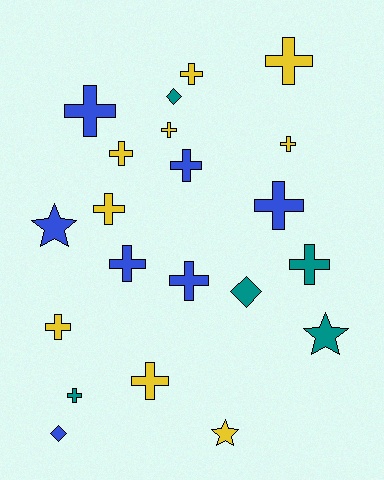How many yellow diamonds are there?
There are no yellow diamonds.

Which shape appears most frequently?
Cross, with 15 objects.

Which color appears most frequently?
Yellow, with 9 objects.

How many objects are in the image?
There are 21 objects.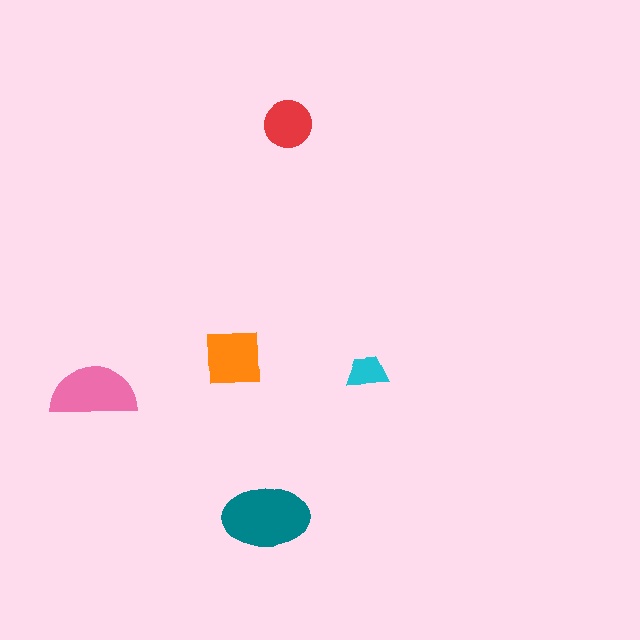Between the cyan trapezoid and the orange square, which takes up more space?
The orange square.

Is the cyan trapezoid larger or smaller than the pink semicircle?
Smaller.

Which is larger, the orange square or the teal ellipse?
The teal ellipse.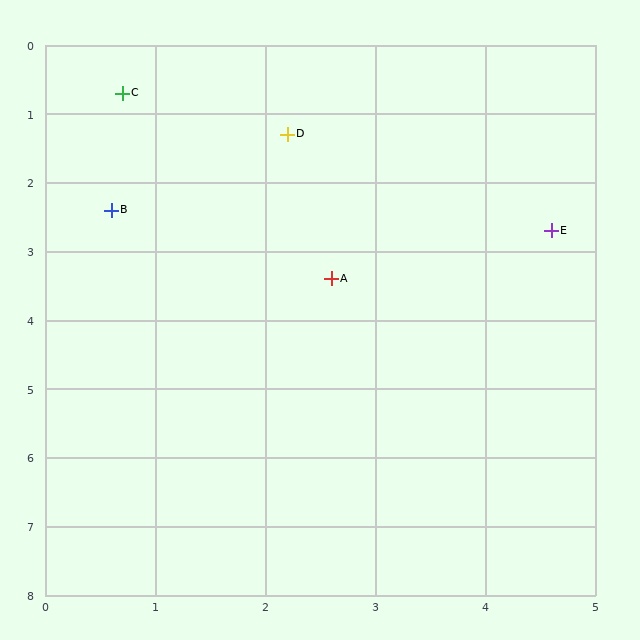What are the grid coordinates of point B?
Point B is at approximately (0.6, 2.4).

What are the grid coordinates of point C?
Point C is at approximately (0.7, 0.7).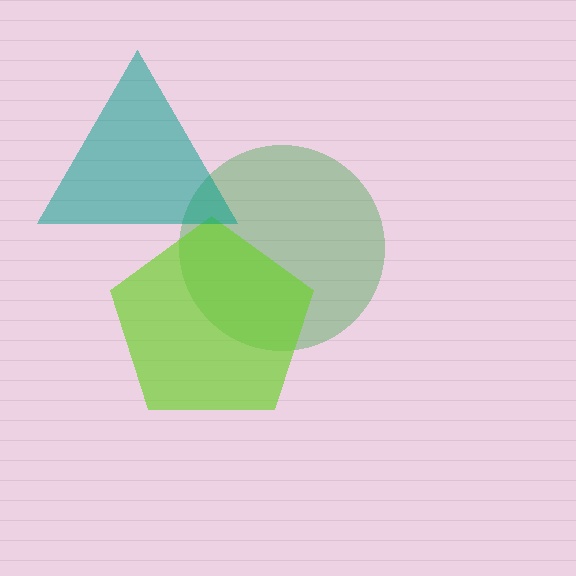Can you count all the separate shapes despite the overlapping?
Yes, there are 3 separate shapes.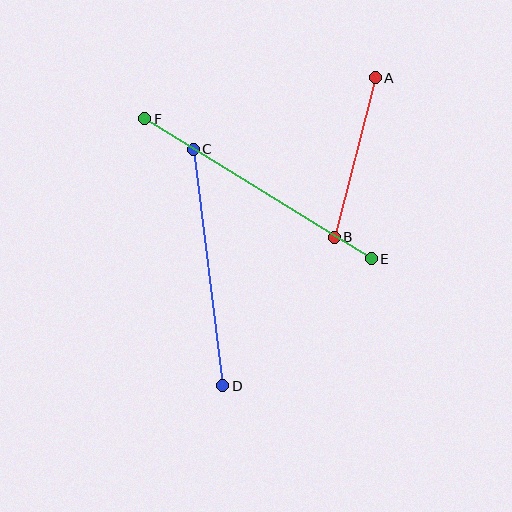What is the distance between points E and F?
The distance is approximately 266 pixels.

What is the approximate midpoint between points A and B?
The midpoint is at approximately (355, 157) pixels.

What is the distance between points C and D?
The distance is approximately 239 pixels.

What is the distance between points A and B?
The distance is approximately 165 pixels.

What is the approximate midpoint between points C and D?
The midpoint is at approximately (208, 267) pixels.